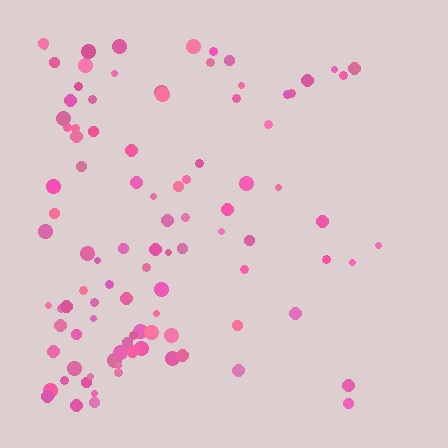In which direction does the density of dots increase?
From right to left, with the left side densest.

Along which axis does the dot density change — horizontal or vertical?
Horizontal.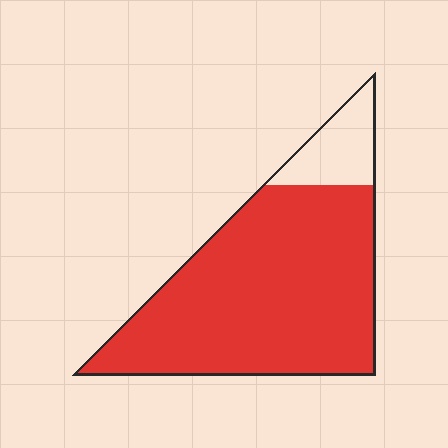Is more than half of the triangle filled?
Yes.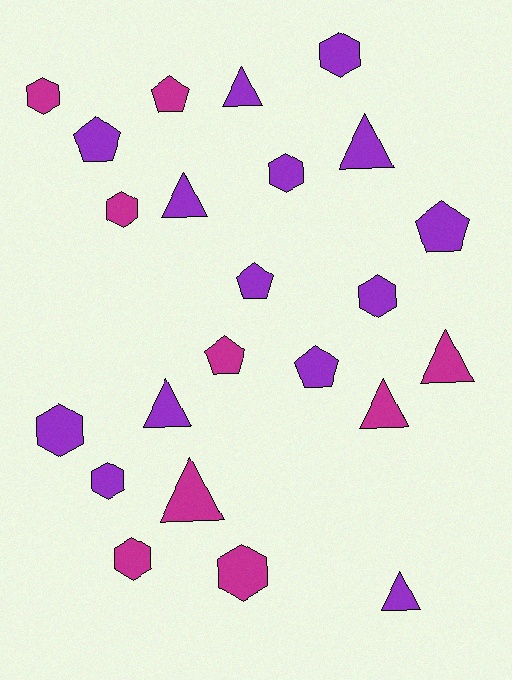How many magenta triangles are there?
There are 3 magenta triangles.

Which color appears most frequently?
Purple, with 14 objects.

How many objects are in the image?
There are 23 objects.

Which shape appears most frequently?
Hexagon, with 9 objects.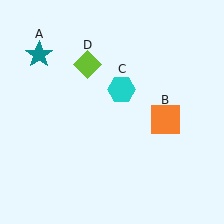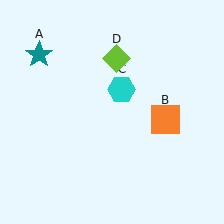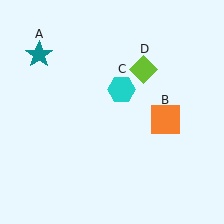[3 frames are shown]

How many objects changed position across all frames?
1 object changed position: lime diamond (object D).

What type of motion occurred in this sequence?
The lime diamond (object D) rotated clockwise around the center of the scene.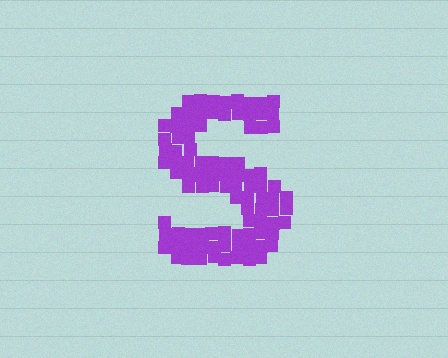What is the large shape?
The large shape is the letter S.